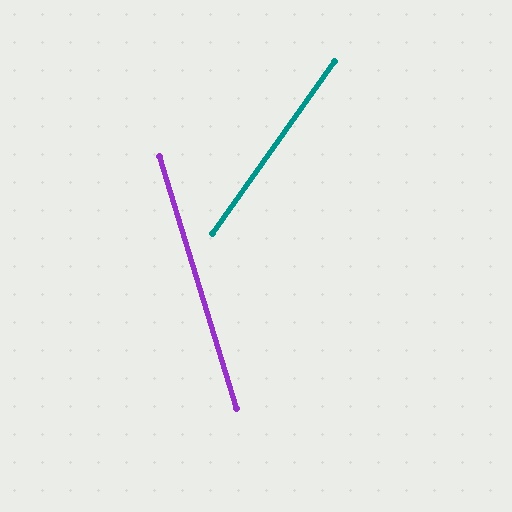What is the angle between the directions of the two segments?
Approximately 52 degrees.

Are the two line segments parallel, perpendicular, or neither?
Neither parallel nor perpendicular — they differ by about 52°.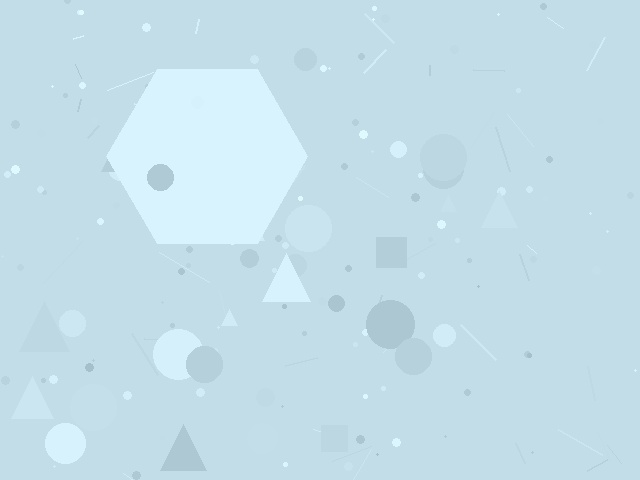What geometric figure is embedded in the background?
A hexagon is embedded in the background.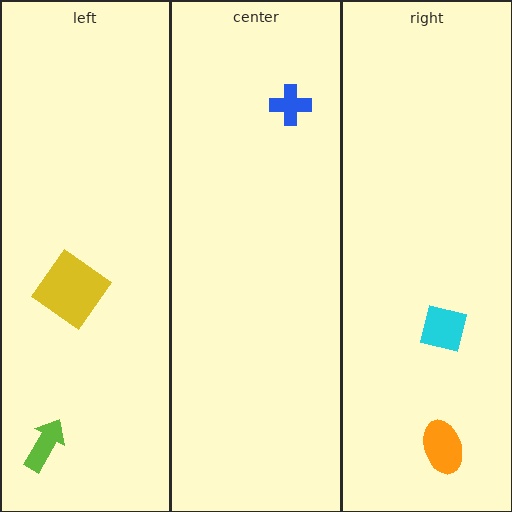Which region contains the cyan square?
The right region.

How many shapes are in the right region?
2.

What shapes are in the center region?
The blue cross.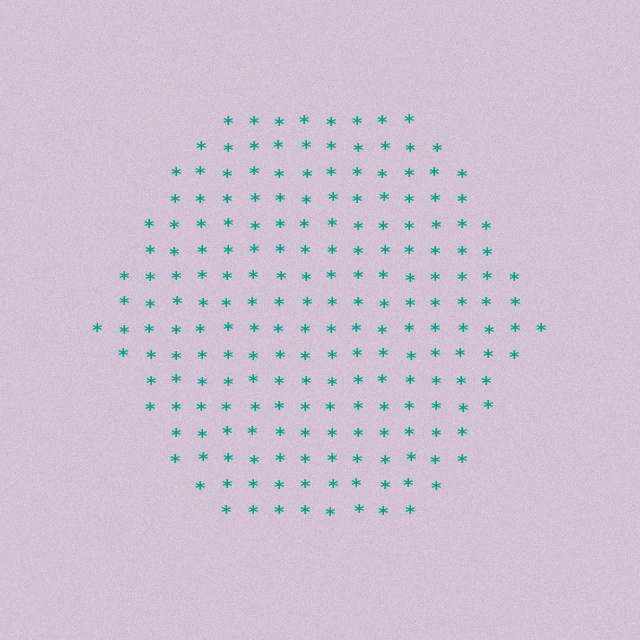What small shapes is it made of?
It is made of small asterisks.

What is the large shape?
The large shape is a hexagon.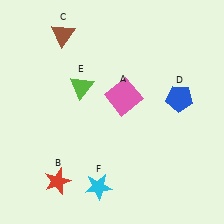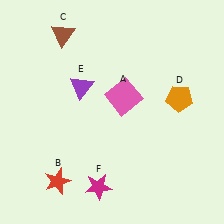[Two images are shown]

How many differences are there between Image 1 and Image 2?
There are 3 differences between the two images.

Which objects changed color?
D changed from blue to orange. E changed from lime to purple. F changed from cyan to magenta.